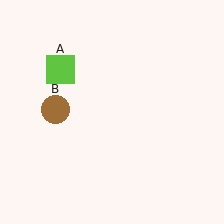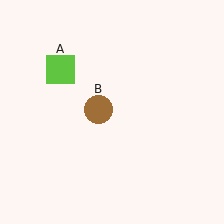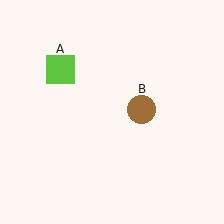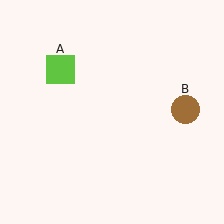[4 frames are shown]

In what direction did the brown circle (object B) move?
The brown circle (object B) moved right.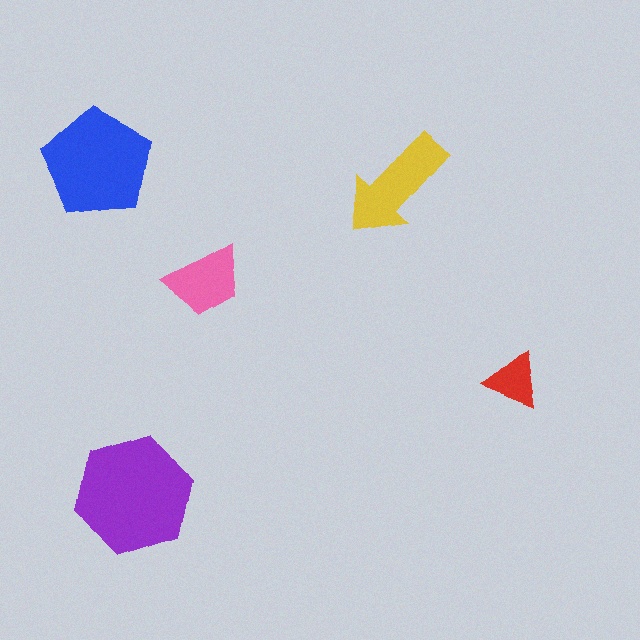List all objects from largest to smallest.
The purple hexagon, the blue pentagon, the yellow arrow, the pink trapezoid, the red triangle.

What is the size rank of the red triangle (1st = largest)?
5th.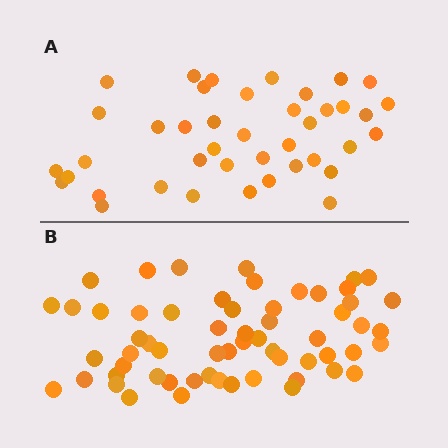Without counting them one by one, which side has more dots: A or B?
Region B (the bottom region) has more dots.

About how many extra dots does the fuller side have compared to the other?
Region B has approximately 20 more dots than region A.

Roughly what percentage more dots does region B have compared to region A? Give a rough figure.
About 45% more.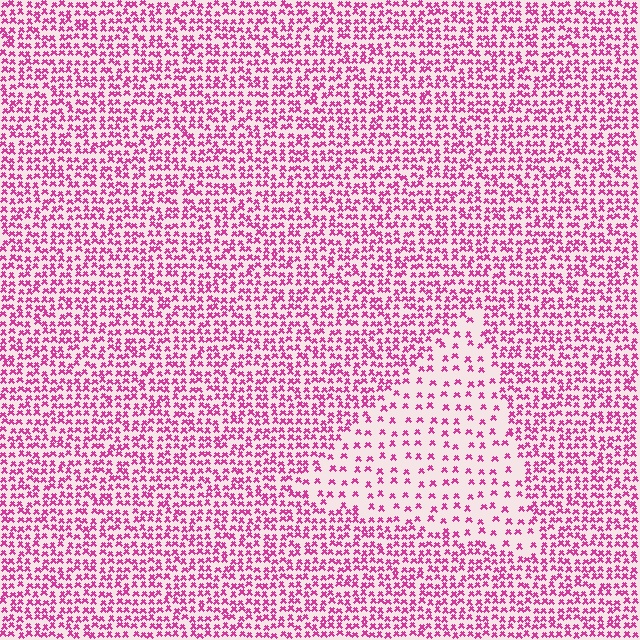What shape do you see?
I see a triangle.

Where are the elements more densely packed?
The elements are more densely packed outside the triangle boundary.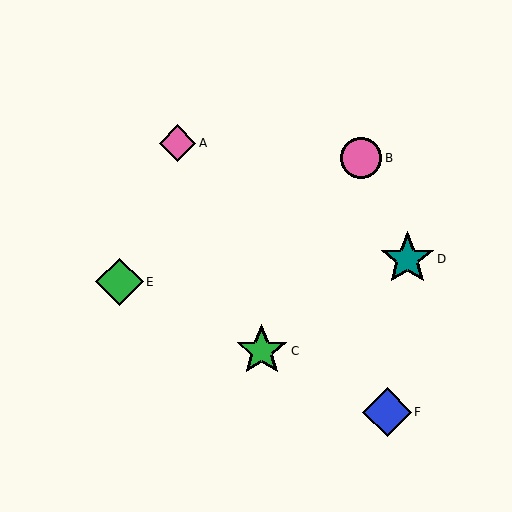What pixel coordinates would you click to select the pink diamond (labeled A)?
Click at (178, 143) to select the pink diamond A.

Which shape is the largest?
The teal star (labeled D) is the largest.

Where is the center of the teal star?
The center of the teal star is at (407, 259).